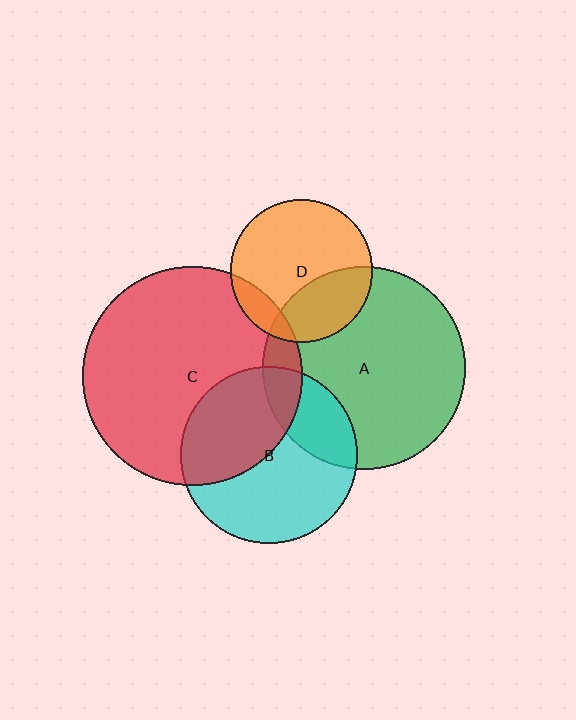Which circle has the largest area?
Circle C (red).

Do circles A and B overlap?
Yes.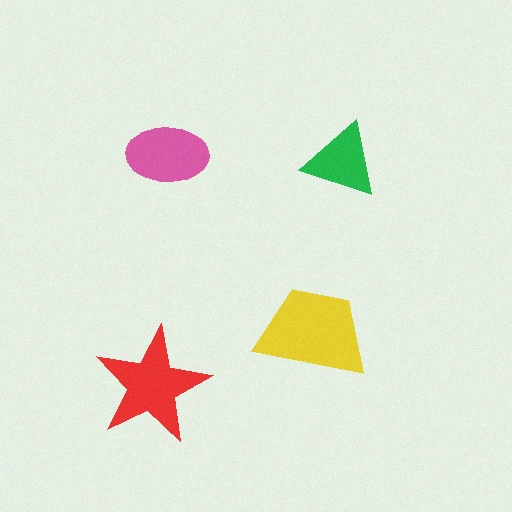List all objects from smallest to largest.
The green triangle, the pink ellipse, the red star, the yellow trapezoid.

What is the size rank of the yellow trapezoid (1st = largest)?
1st.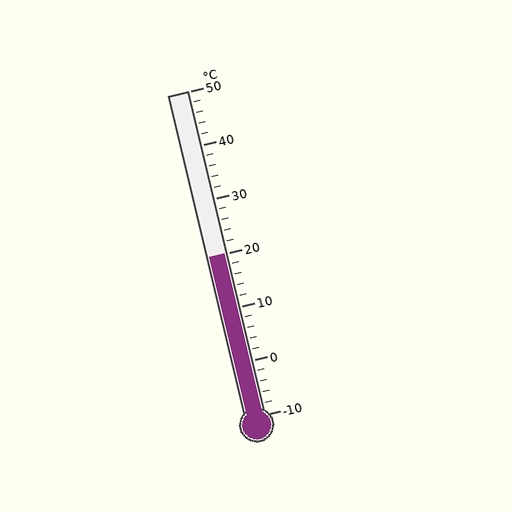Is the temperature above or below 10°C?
The temperature is above 10°C.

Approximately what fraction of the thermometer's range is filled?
The thermometer is filled to approximately 50% of its range.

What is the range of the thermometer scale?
The thermometer scale ranges from -10°C to 50°C.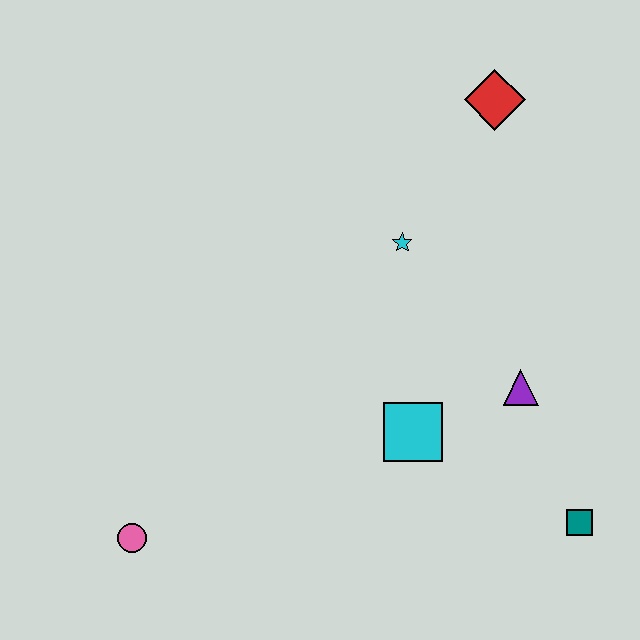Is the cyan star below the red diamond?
Yes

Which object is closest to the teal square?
The purple triangle is closest to the teal square.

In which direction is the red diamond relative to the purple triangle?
The red diamond is above the purple triangle.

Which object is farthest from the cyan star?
The pink circle is farthest from the cyan star.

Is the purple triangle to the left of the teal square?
Yes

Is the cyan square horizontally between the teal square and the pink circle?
Yes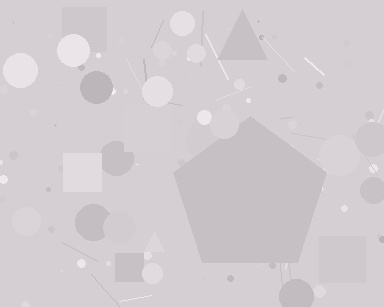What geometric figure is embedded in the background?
A pentagon is embedded in the background.